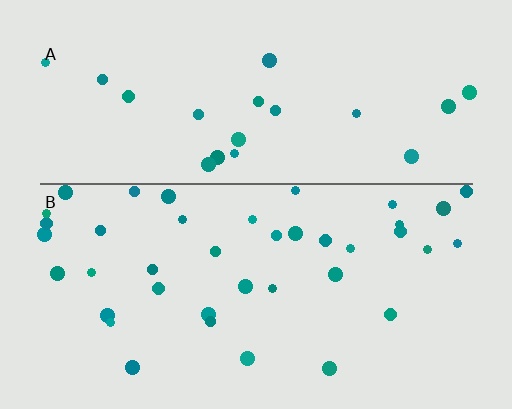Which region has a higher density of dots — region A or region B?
B (the bottom).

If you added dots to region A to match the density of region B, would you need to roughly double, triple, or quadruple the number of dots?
Approximately double.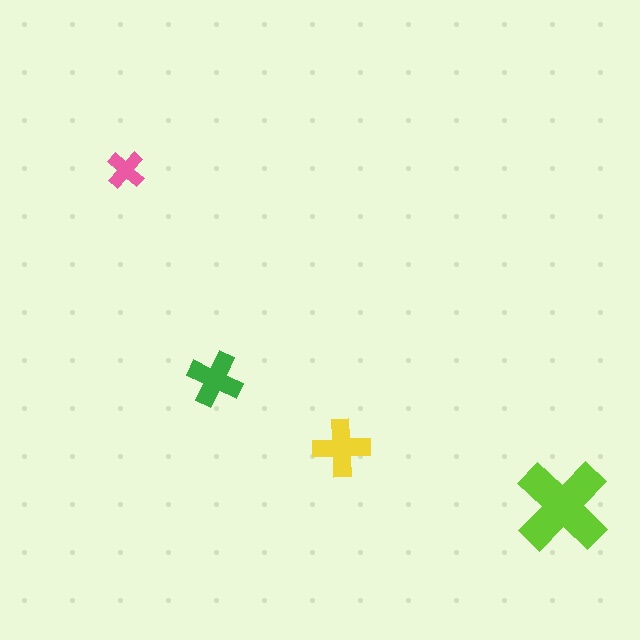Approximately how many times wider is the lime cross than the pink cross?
About 2.5 times wider.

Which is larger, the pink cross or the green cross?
The green one.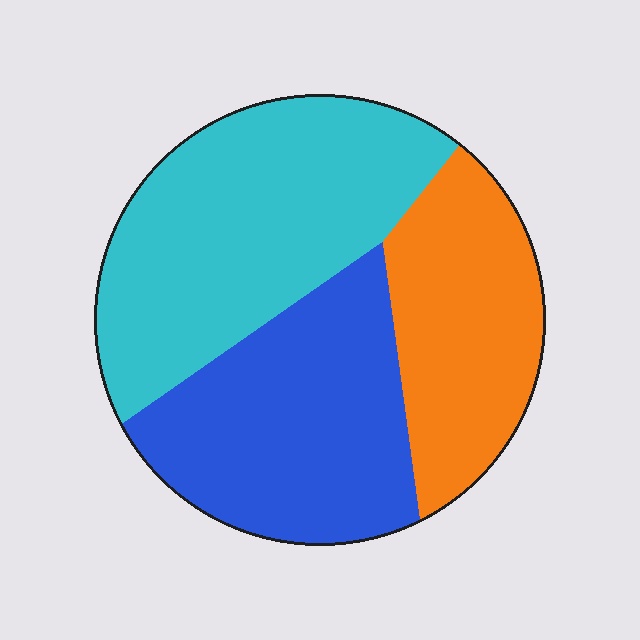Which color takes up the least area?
Orange, at roughly 25%.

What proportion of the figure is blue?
Blue covers roughly 35% of the figure.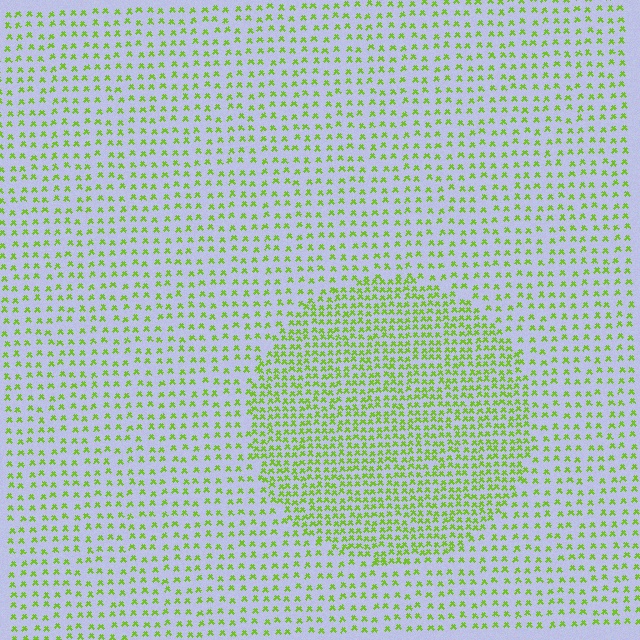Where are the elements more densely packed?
The elements are more densely packed inside the circle boundary.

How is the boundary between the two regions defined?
The boundary is defined by a change in element density (approximately 2.0x ratio). All elements are the same color, size, and shape.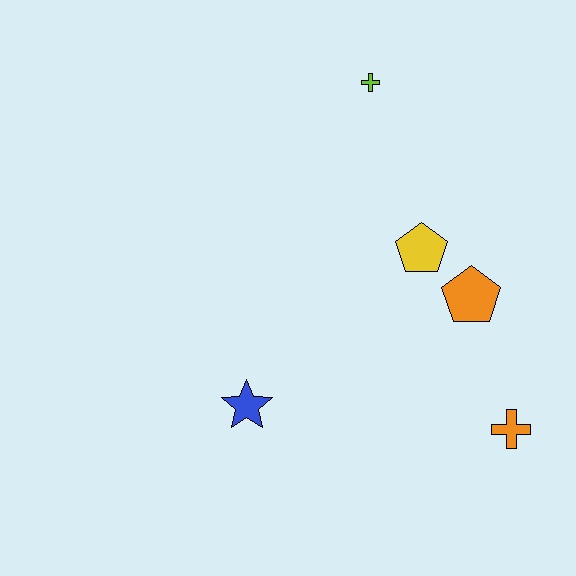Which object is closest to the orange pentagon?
The yellow pentagon is closest to the orange pentagon.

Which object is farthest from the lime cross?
The orange cross is farthest from the lime cross.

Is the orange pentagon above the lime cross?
No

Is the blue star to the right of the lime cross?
No